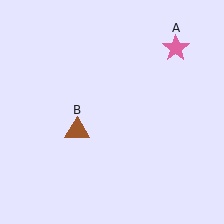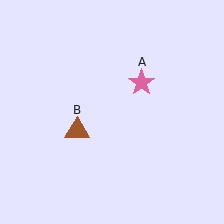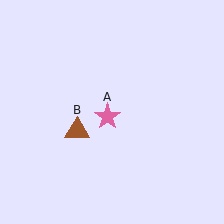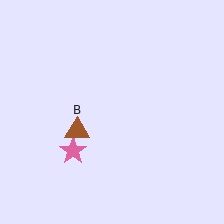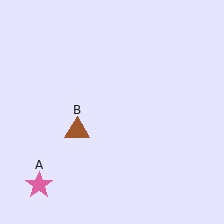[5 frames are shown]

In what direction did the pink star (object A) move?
The pink star (object A) moved down and to the left.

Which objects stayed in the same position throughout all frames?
Brown triangle (object B) remained stationary.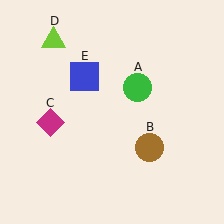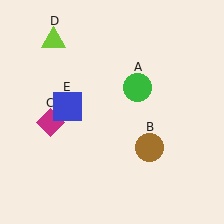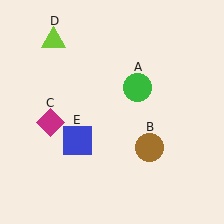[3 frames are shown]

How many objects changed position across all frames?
1 object changed position: blue square (object E).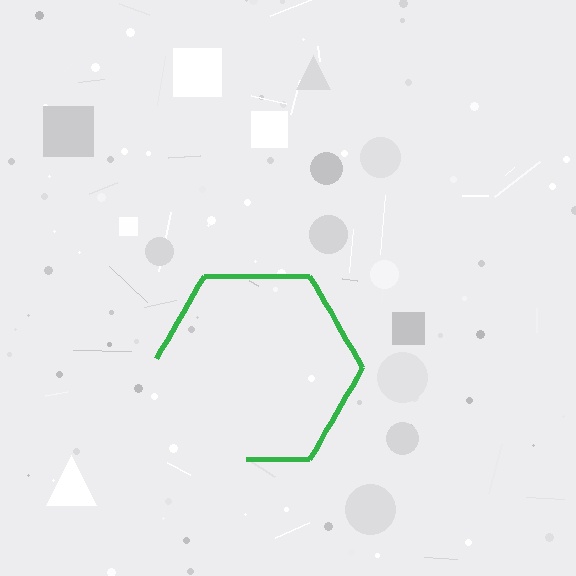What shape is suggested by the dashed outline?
The dashed outline suggests a hexagon.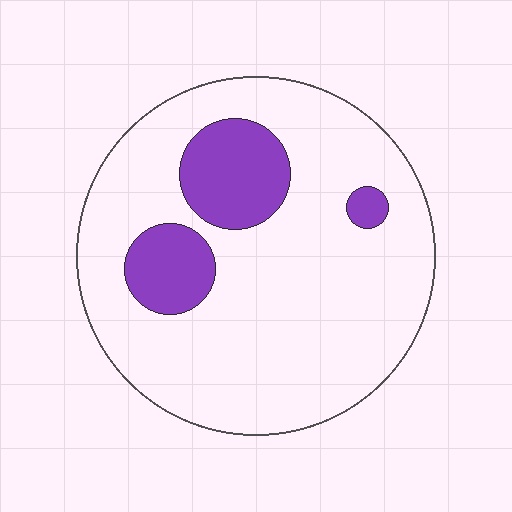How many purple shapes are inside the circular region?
3.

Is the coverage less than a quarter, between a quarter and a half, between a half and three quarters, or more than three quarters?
Less than a quarter.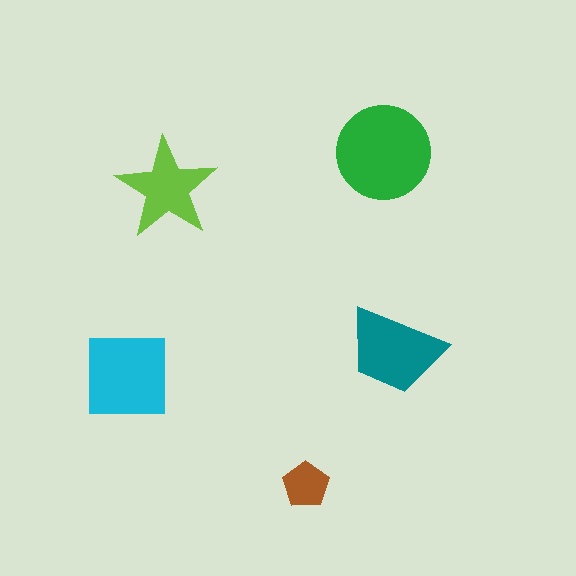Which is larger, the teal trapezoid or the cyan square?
The cyan square.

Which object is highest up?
The green circle is topmost.